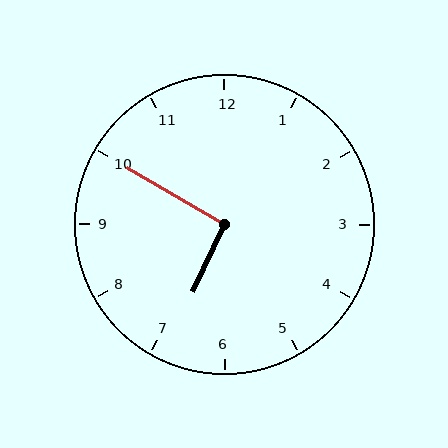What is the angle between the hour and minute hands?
Approximately 95 degrees.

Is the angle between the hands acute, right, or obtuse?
It is right.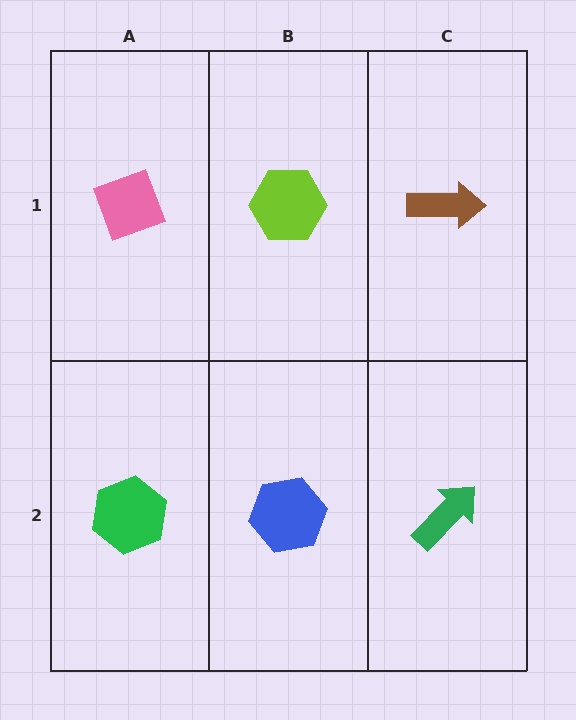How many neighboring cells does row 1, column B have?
3.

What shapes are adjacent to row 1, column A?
A green hexagon (row 2, column A), a lime hexagon (row 1, column B).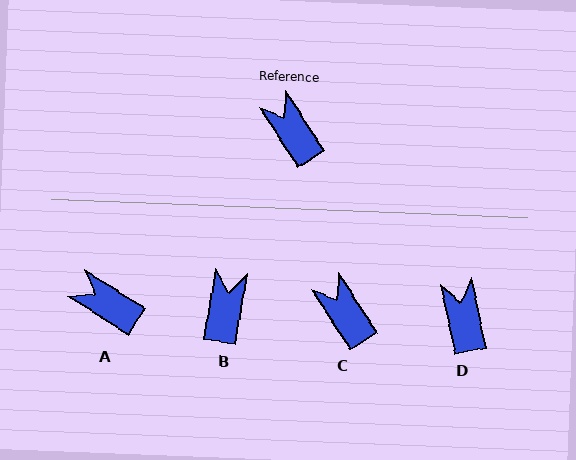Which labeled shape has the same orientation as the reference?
C.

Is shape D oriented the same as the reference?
No, it is off by about 21 degrees.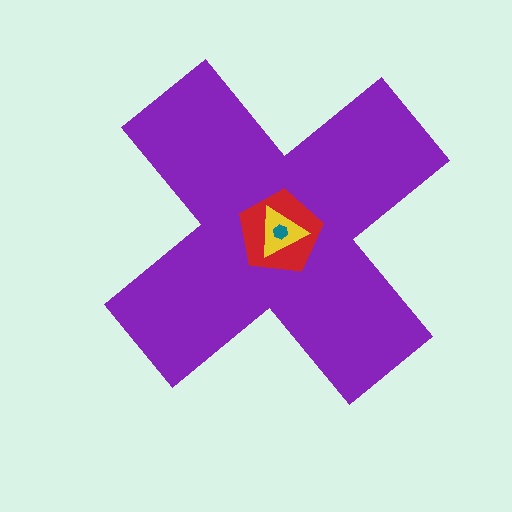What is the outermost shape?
The purple cross.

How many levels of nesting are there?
4.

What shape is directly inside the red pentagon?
The yellow triangle.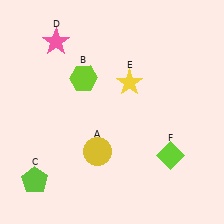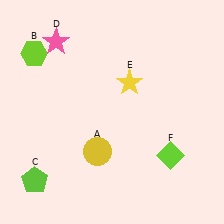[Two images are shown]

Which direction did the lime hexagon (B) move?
The lime hexagon (B) moved left.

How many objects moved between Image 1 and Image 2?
1 object moved between the two images.